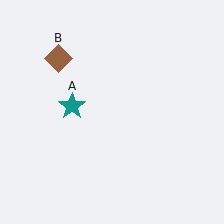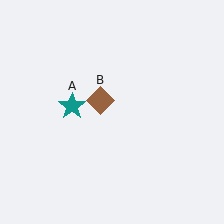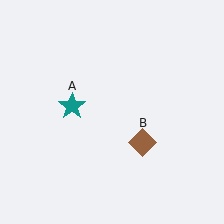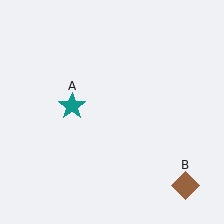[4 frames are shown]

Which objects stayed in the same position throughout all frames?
Teal star (object A) remained stationary.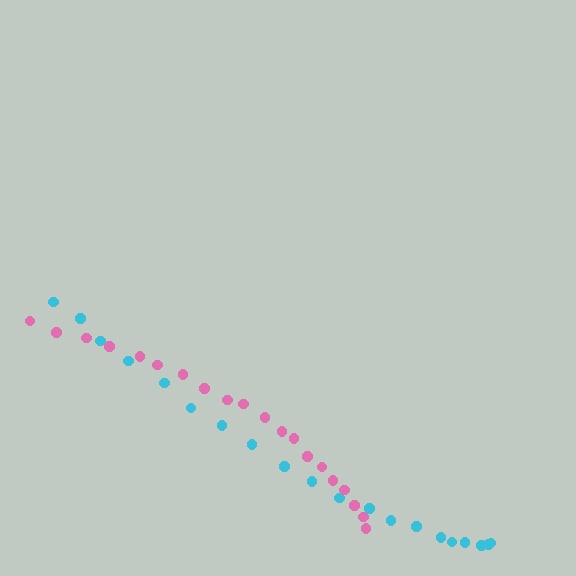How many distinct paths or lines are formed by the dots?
There are 2 distinct paths.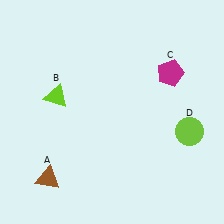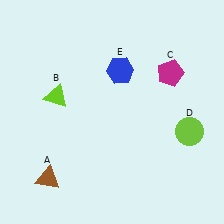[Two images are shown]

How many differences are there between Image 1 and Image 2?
There is 1 difference between the two images.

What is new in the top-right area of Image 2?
A blue hexagon (E) was added in the top-right area of Image 2.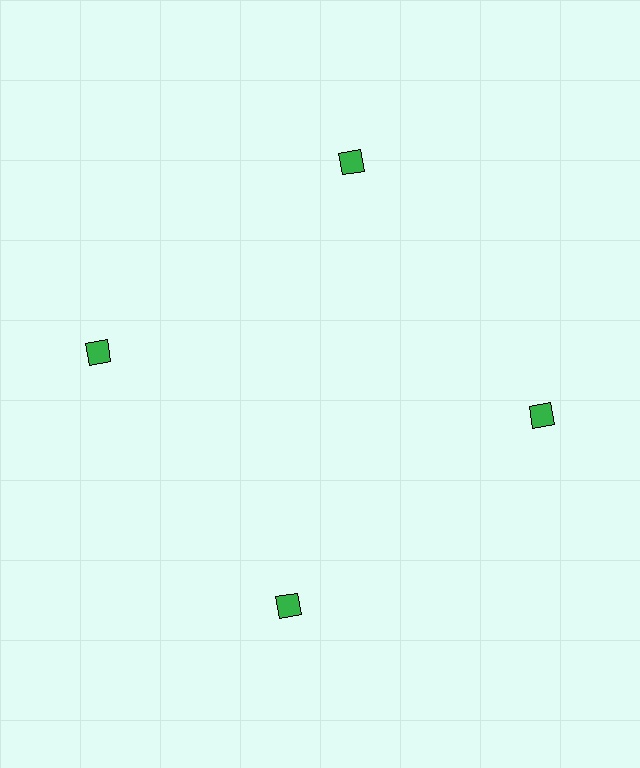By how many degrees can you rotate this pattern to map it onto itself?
The pattern maps onto itself every 90 degrees of rotation.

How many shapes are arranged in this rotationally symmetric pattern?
There are 4 shapes, arranged in 4 groups of 1.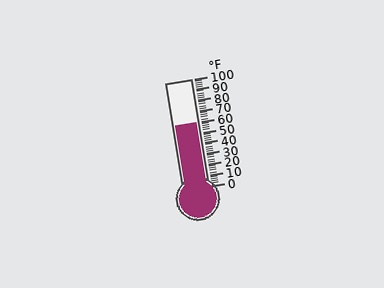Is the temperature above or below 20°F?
The temperature is above 20°F.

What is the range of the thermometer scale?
The thermometer scale ranges from 0°F to 100°F.